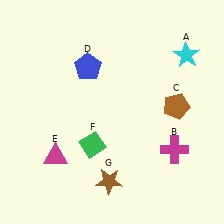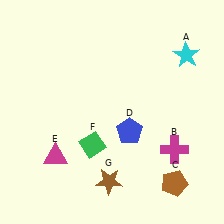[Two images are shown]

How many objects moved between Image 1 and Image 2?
2 objects moved between the two images.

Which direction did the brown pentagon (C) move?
The brown pentagon (C) moved down.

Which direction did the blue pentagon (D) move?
The blue pentagon (D) moved down.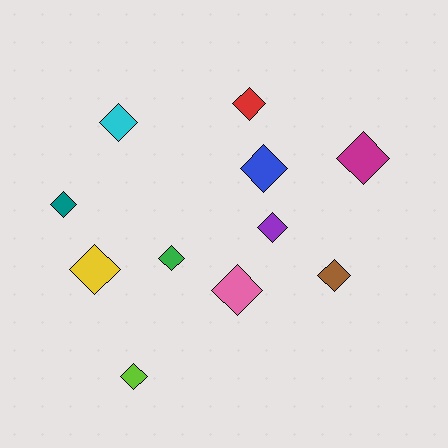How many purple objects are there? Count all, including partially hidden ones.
There is 1 purple object.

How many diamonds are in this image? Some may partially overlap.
There are 11 diamonds.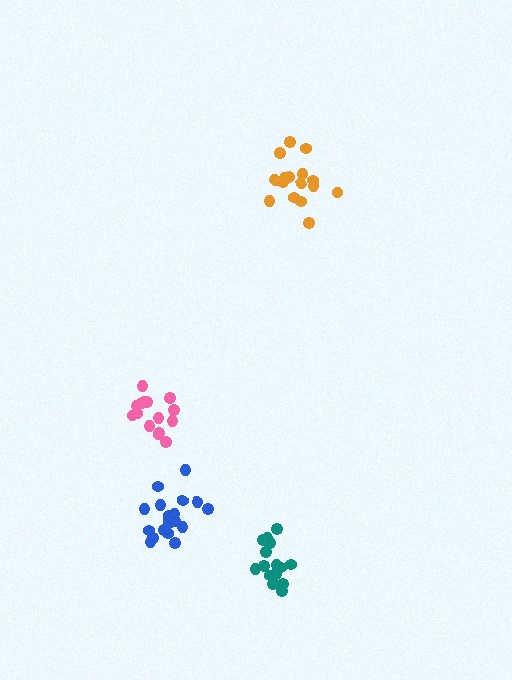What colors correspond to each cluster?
The clusters are colored: blue, orange, pink, teal.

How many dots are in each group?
Group 1: 19 dots, Group 2: 16 dots, Group 3: 15 dots, Group 4: 15 dots (65 total).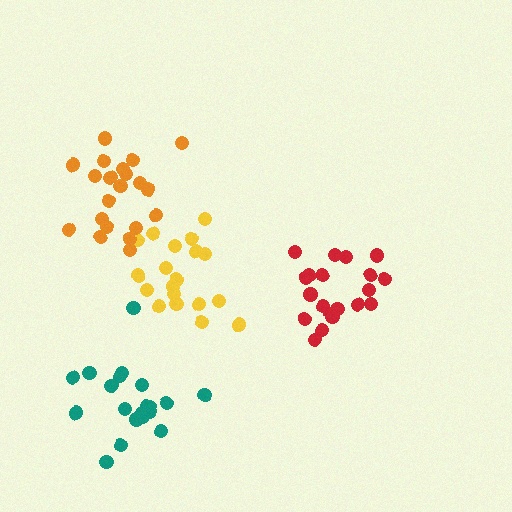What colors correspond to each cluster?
The clusters are colored: yellow, teal, red, orange.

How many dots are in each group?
Group 1: 19 dots, Group 2: 20 dots, Group 3: 20 dots, Group 4: 21 dots (80 total).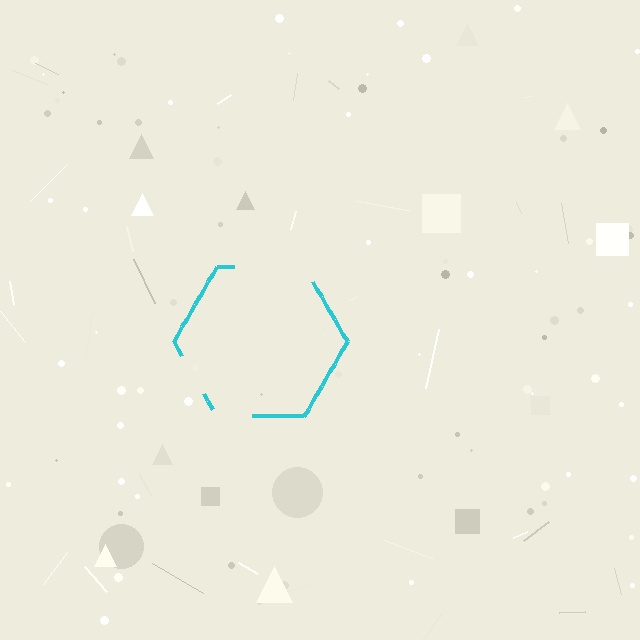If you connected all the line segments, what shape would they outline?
They would outline a hexagon.